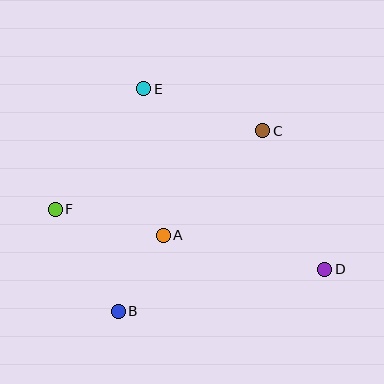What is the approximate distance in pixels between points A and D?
The distance between A and D is approximately 165 pixels.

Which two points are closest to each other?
Points A and B are closest to each other.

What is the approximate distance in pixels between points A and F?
The distance between A and F is approximately 111 pixels.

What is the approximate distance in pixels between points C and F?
The distance between C and F is approximately 222 pixels.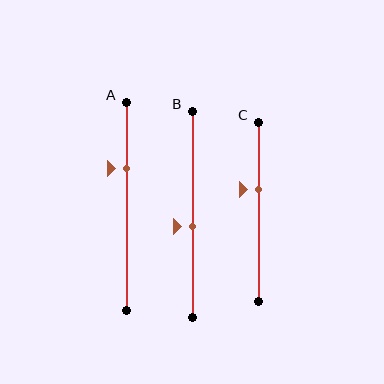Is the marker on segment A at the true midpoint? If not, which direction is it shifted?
No, the marker on segment A is shifted upward by about 18% of the segment length.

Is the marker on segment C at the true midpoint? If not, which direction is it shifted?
No, the marker on segment C is shifted upward by about 13% of the segment length.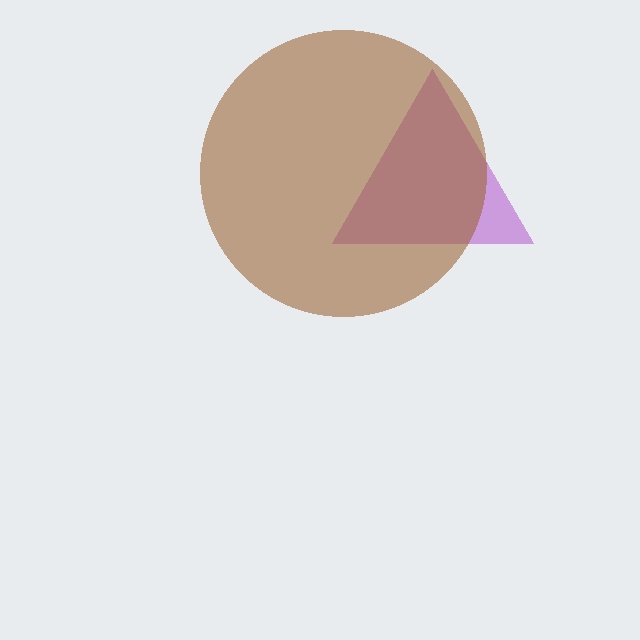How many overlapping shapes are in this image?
There are 2 overlapping shapes in the image.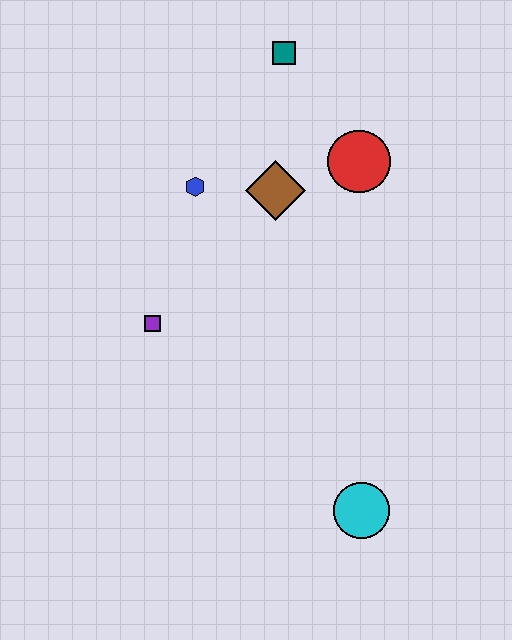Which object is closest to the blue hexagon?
The brown diamond is closest to the blue hexagon.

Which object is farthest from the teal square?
The cyan circle is farthest from the teal square.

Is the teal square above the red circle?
Yes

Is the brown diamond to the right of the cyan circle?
No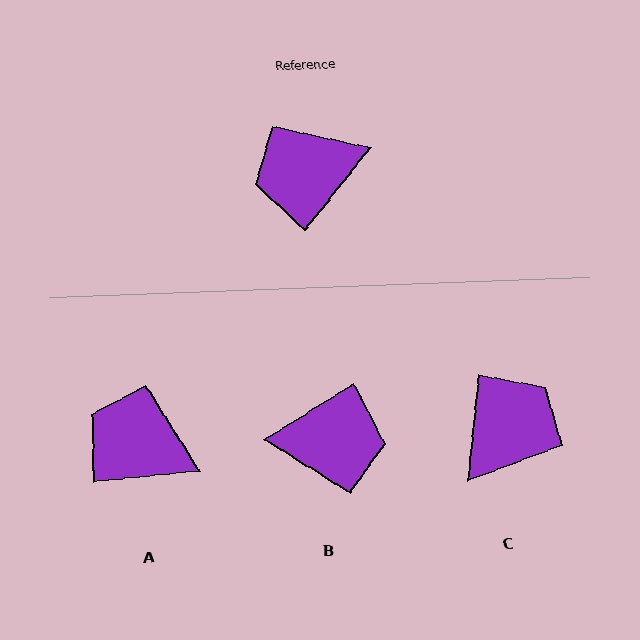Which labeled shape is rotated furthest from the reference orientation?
B, about 160 degrees away.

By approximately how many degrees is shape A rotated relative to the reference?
Approximately 46 degrees clockwise.